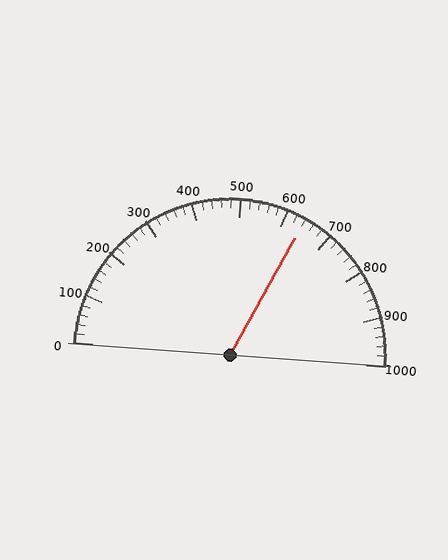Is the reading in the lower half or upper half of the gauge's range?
The reading is in the upper half of the range (0 to 1000).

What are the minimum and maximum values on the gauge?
The gauge ranges from 0 to 1000.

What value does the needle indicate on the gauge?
The needle indicates approximately 640.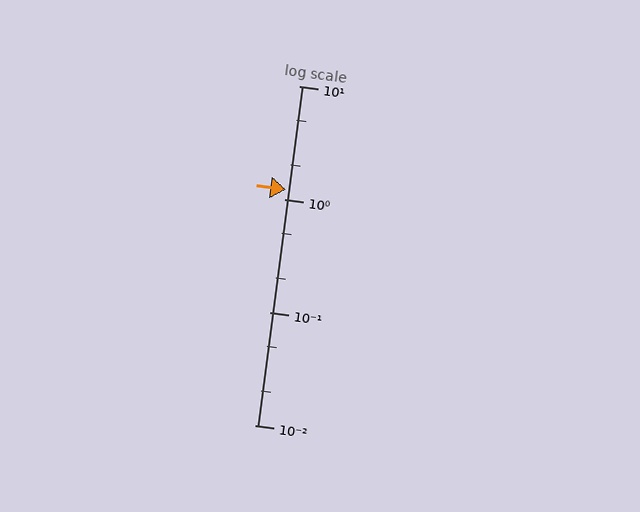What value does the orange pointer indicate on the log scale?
The pointer indicates approximately 1.2.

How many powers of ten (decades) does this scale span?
The scale spans 3 decades, from 0.01 to 10.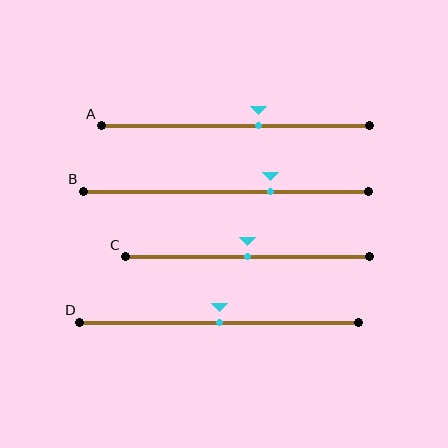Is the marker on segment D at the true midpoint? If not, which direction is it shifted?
Yes, the marker on segment D is at the true midpoint.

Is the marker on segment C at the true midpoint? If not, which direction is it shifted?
Yes, the marker on segment C is at the true midpoint.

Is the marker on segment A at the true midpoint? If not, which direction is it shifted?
No, the marker on segment A is shifted to the right by about 9% of the segment length.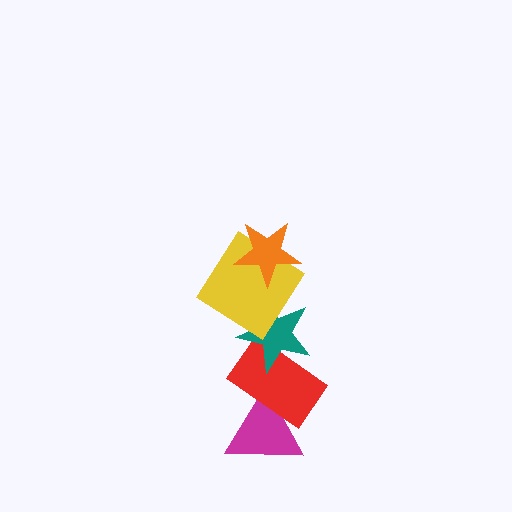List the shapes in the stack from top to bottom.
From top to bottom: the orange star, the yellow diamond, the teal star, the red rectangle, the magenta triangle.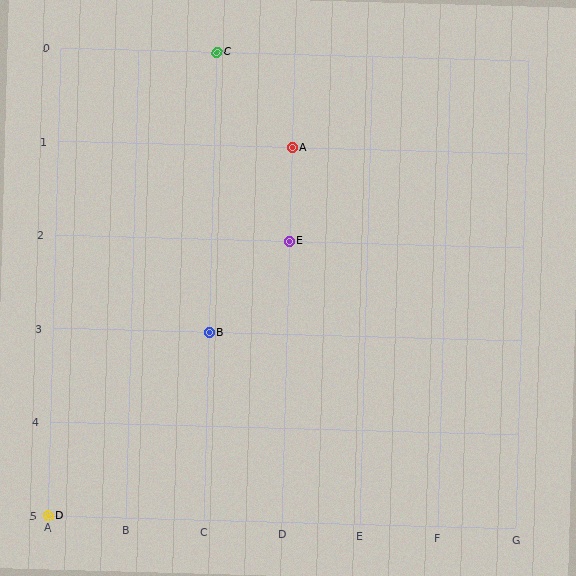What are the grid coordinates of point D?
Point D is at grid coordinates (A, 5).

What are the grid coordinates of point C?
Point C is at grid coordinates (C, 0).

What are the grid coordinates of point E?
Point E is at grid coordinates (D, 2).